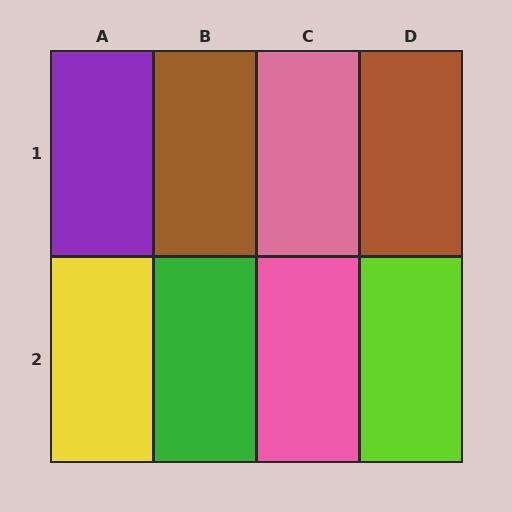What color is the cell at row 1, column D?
Brown.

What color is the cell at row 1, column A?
Purple.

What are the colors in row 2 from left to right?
Yellow, green, pink, lime.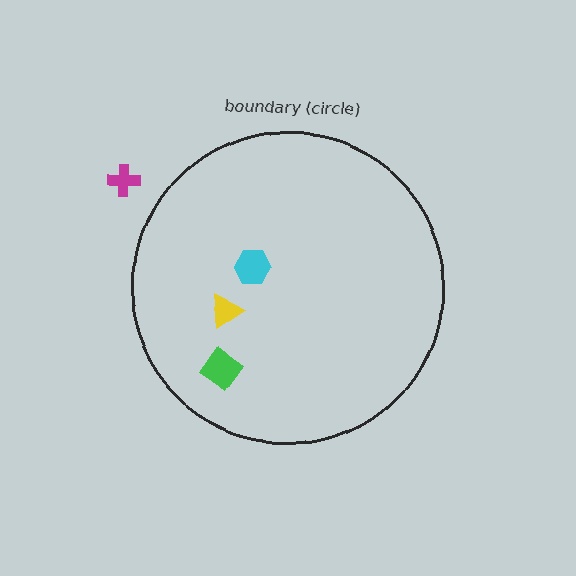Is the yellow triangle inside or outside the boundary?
Inside.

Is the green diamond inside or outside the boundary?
Inside.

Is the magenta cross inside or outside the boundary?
Outside.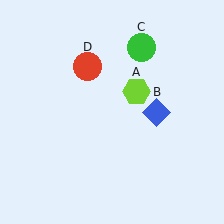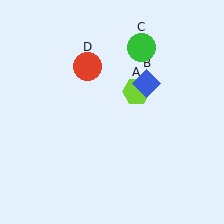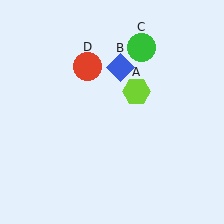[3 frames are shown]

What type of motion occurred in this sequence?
The blue diamond (object B) rotated counterclockwise around the center of the scene.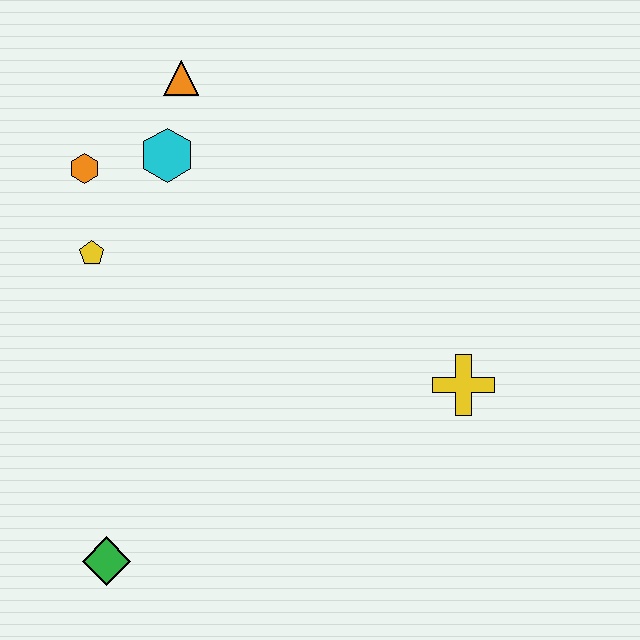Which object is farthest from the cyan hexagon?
The green diamond is farthest from the cyan hexagon.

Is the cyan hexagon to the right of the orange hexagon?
Yes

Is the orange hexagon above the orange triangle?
No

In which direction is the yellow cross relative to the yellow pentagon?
The yellow cross is to the right of the yellow pentagon.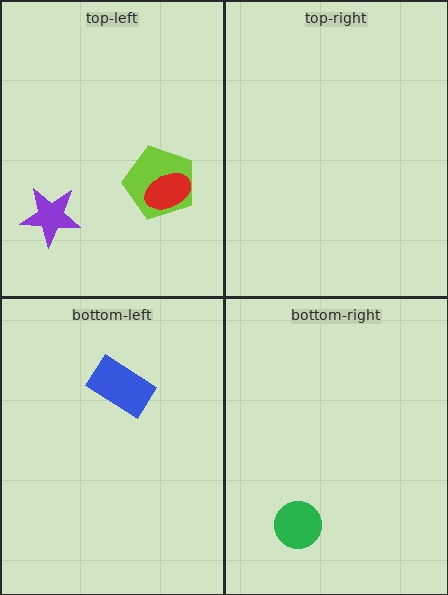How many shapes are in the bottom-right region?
1.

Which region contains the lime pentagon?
The top-left region.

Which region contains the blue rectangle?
The bottom-left region.